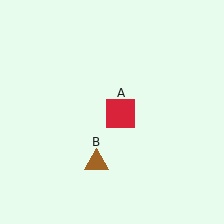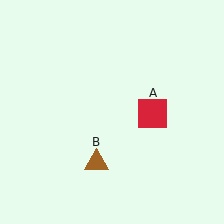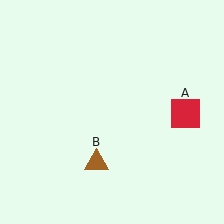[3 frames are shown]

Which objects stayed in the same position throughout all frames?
Brown triangle (object B) remained stationary.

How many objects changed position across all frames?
1 object changed position: red square (object A).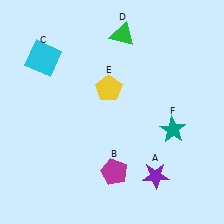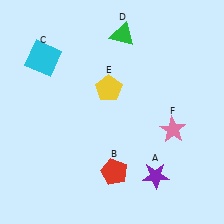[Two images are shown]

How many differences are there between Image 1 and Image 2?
There are 2 differences between the two images.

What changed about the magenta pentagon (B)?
In Image 1, B is magenta. In Image 2, it changed to red.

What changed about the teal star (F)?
In Image 1, F is teal. In Image 2, it changed to pink.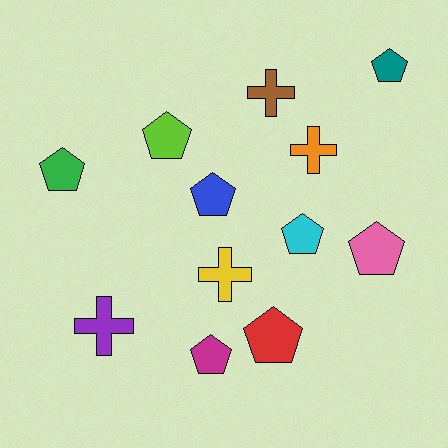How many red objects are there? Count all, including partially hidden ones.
There is 1 red object.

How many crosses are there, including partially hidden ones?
There are 4 crosses.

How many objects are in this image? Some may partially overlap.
There are 12 objects.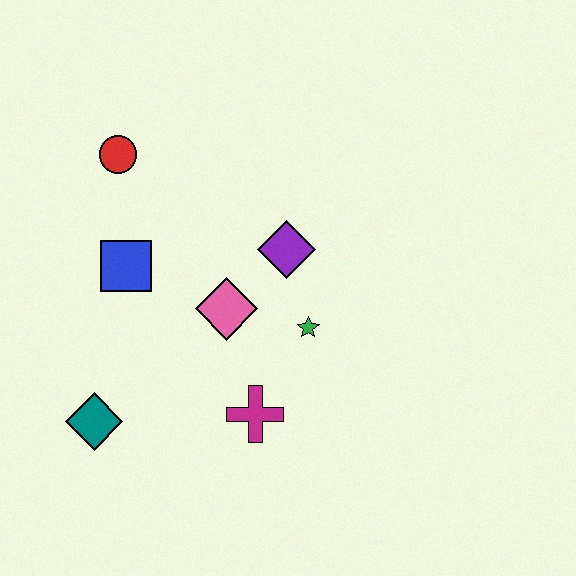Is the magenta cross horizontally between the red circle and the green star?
Yes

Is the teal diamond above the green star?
No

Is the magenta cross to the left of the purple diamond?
Yes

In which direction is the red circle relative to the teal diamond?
The red circle is above the teal diamond.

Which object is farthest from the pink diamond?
The red circle is farthest from the pink diamond.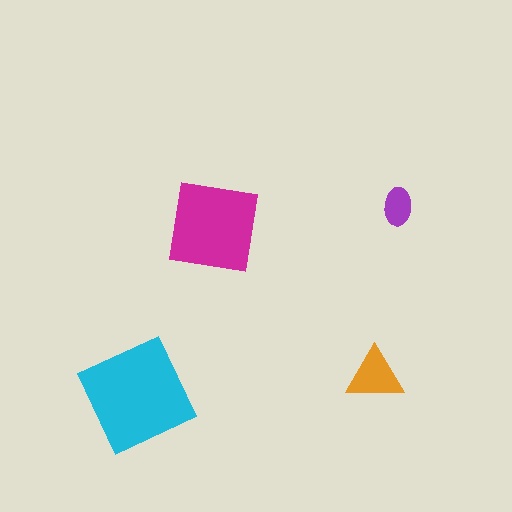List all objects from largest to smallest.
The cyan square, the magenta square, the orange triangle, the purple ellipse.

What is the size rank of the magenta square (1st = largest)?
2nd.